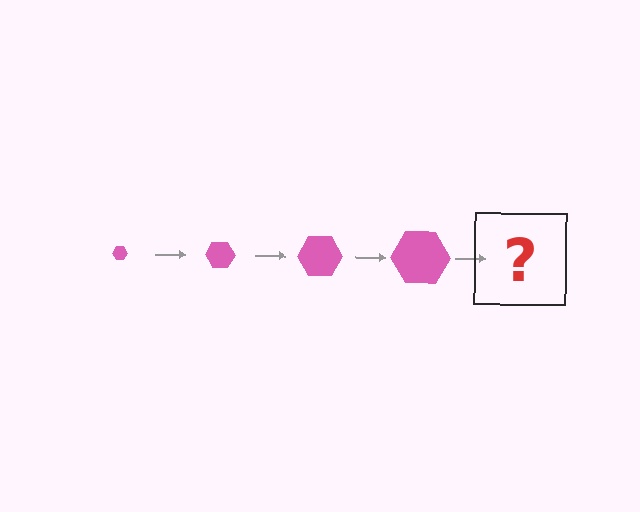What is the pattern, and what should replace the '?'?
The pattern is that the hexagon gets progressively larger each step. The '?' should be a pink hexagon, larger than the previous one.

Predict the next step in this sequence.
The next step is a pink hexagon, larger than the previous one.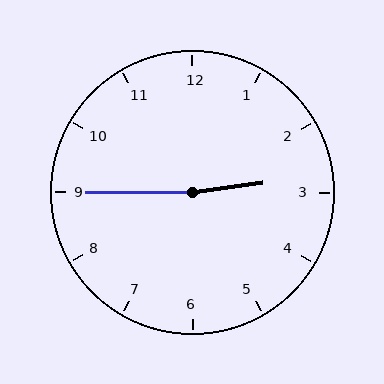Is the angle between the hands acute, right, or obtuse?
It is obtuse.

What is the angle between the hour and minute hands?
Approximately 172 degrees.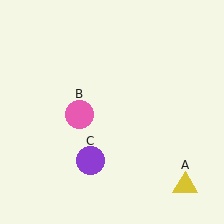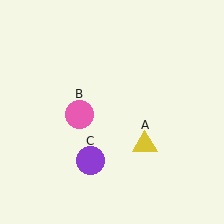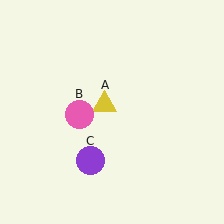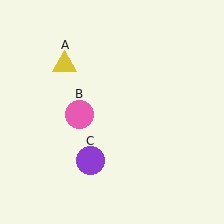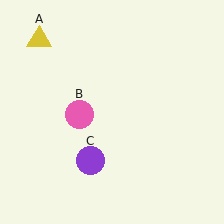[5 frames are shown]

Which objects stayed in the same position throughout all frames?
Pink circle (object B) and purple circle (object C) remained stationary.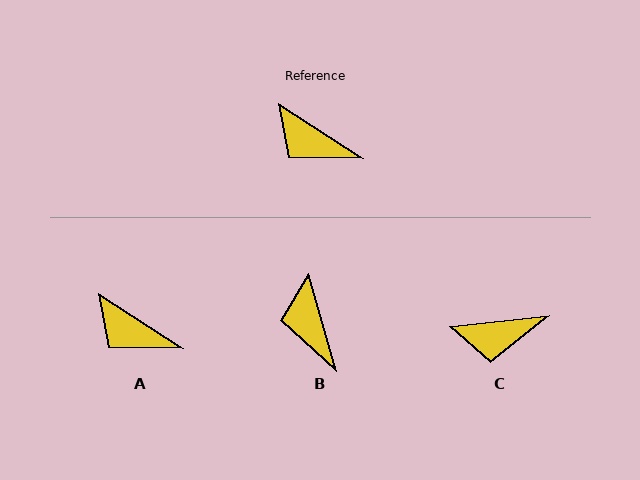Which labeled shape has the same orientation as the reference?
A.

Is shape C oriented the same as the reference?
No, it is off by about 39 degrees.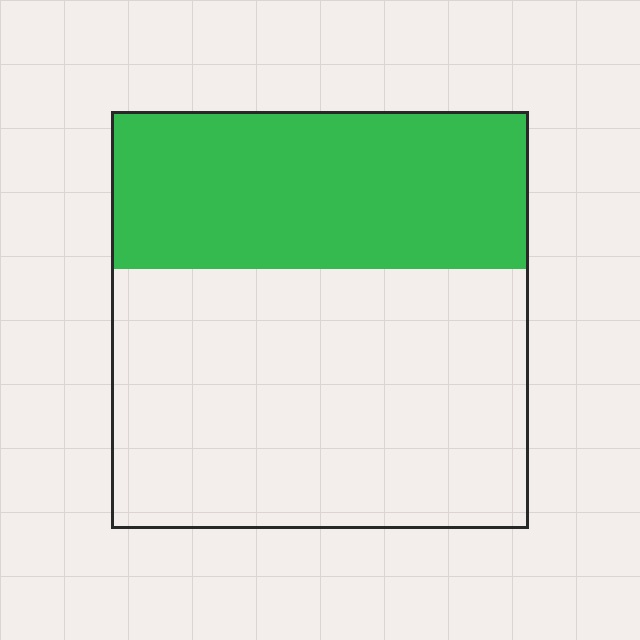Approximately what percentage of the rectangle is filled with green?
Approximately 40%.